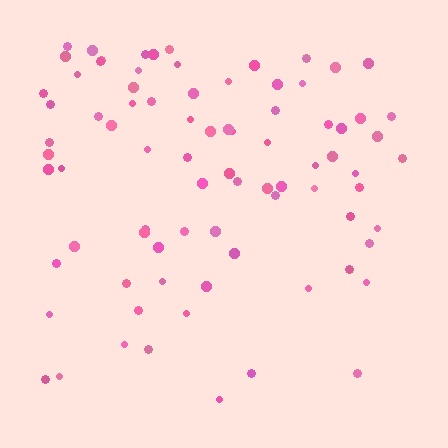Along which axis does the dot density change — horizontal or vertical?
Vertical.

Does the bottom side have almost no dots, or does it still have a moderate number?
Still a moderate number, just noticeably fewer than the top.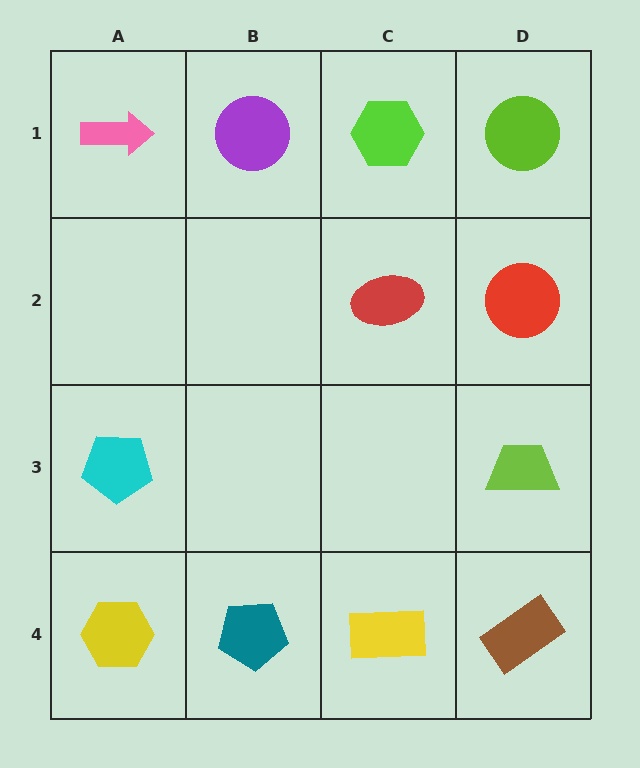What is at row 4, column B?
A teal pentagon.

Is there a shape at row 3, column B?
No, that cell is empty.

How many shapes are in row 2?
2 shapes.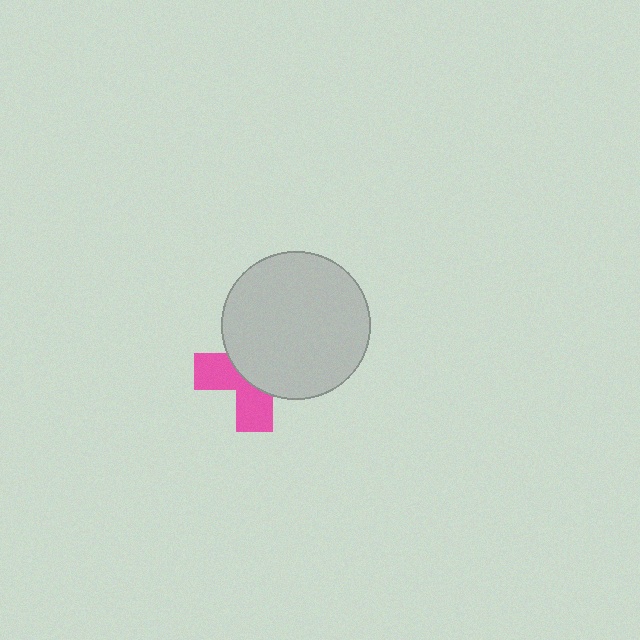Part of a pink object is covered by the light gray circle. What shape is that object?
It is a cross.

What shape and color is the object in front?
The object in front is a light gray circle.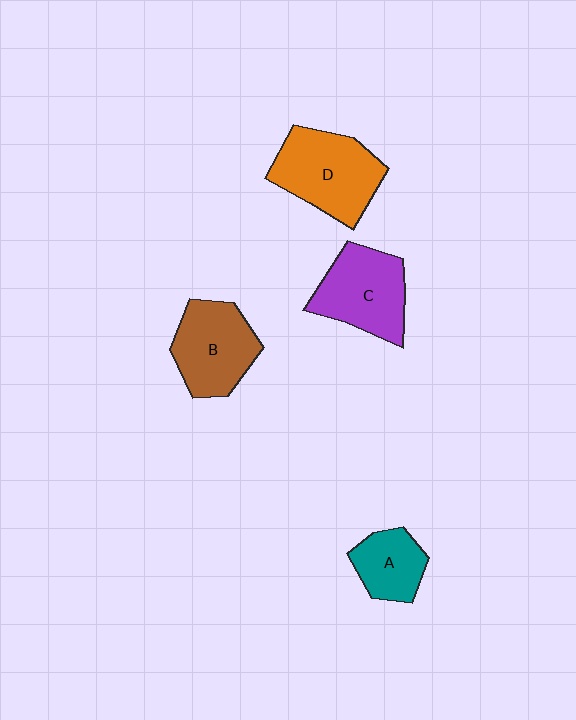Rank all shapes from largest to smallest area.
From largest to smallest: D (orange), C (purple), B (brown), A (teal).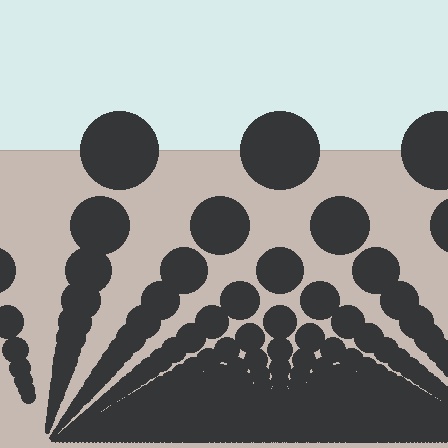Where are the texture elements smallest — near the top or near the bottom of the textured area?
Near the bottom.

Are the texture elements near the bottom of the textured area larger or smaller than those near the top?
Smaller. The gradient is inverted — elements near the bottom are smaller and denser.